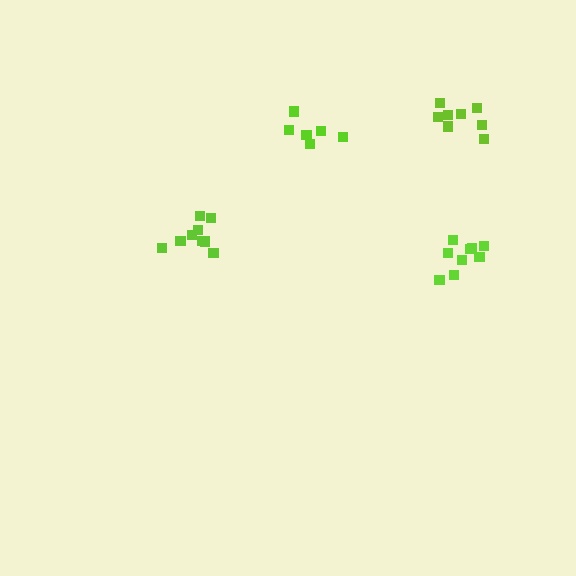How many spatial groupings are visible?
There are 4 spatial groupings.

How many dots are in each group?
Group 1: 6 dots, Group 2: 9 dots, Group 3: 8 dots, Group 4: 9 dots (32 total).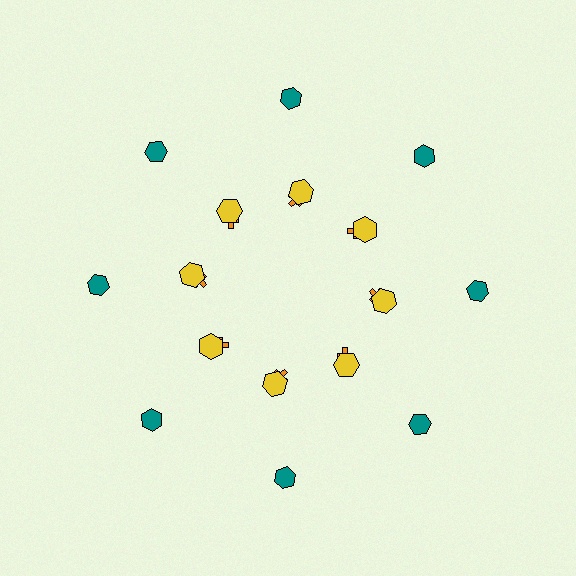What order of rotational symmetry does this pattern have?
This pattern has 8-fold rotational symmetry.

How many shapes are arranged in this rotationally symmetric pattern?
There are 24 shapes, arranged in 8 groups of 3.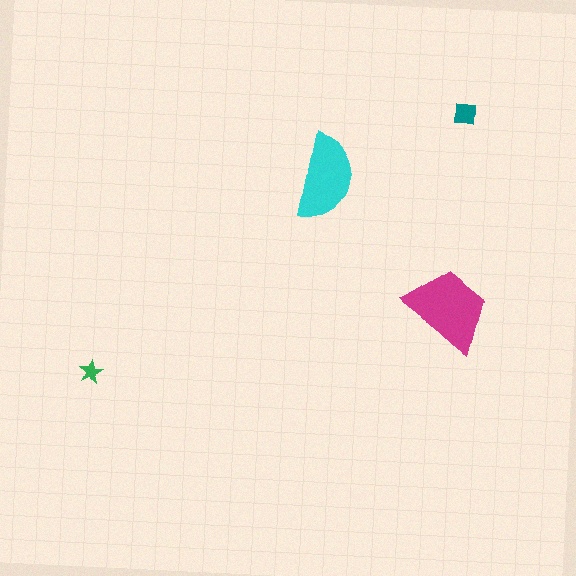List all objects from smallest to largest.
The green star, the teal square, the cyan semicircle, the magenta trapezoid.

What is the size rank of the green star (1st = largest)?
4th.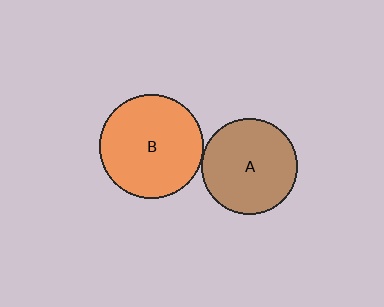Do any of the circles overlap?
No, none of the circles overlap.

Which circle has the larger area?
Circle B (orange).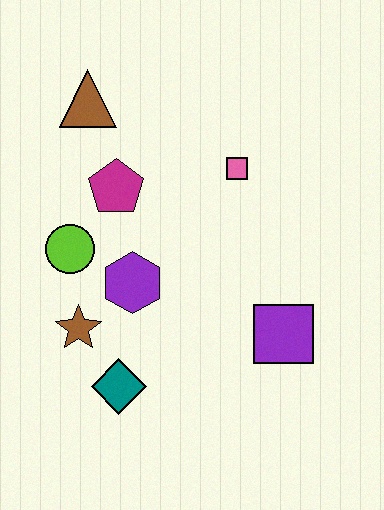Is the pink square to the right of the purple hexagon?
Yes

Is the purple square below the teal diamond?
No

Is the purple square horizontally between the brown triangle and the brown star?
No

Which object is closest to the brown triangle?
The magenta pentagon is closest to the brown triangle.